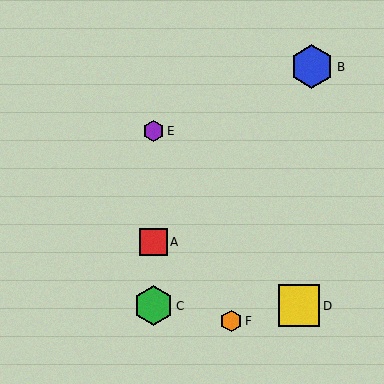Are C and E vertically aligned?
Yes, both are at x≈153.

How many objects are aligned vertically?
3 objects (A, C, E) are aligned vertically.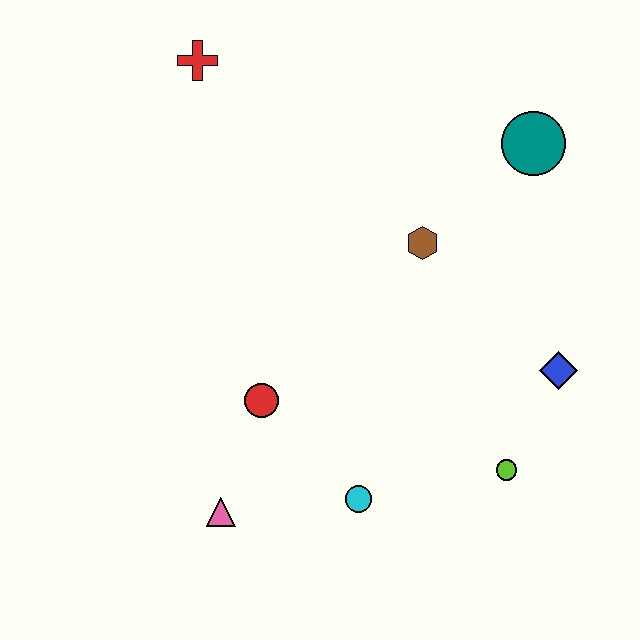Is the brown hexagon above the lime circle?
Yes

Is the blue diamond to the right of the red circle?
Yes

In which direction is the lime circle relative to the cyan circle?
The lime circle is to the right of the cyan circle.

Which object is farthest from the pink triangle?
The teal circle is farthest from the pink triangle.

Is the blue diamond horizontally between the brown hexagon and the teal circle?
No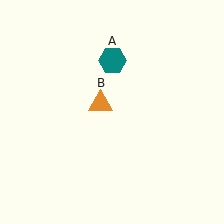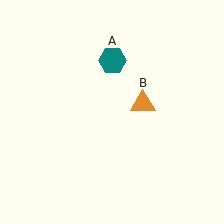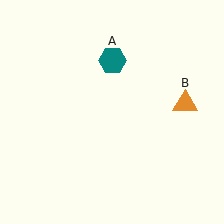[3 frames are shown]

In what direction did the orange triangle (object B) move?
The orange triangle (object B) moved right.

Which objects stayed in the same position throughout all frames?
Teal hexagon (object A) remained stationary.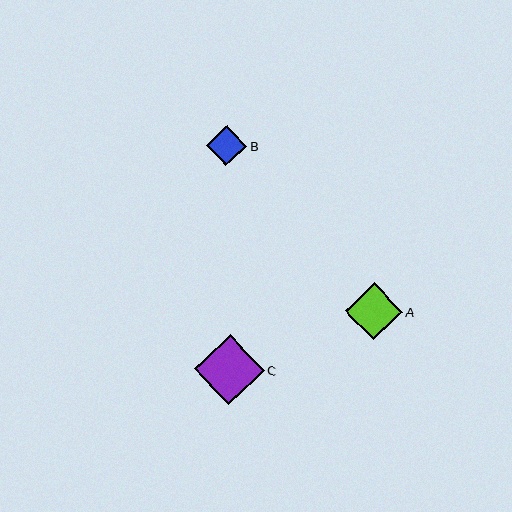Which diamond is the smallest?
Diamond B is the smallest with a size of approximately 41 pixels.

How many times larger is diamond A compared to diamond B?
Diamond A is approximately 1.4 times the size of diamond B.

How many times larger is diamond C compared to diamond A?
Diamond C is approximately 1.2 times the size of diamond A.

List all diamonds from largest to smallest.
From largest to smallest: C, A, B.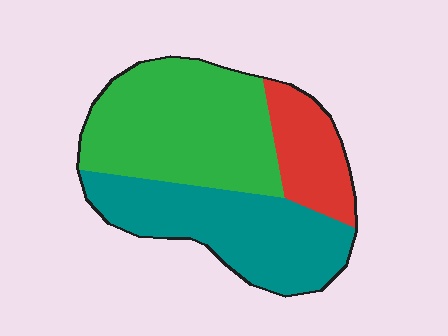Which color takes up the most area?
Green, at roughly 45%.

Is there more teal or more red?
Teal.